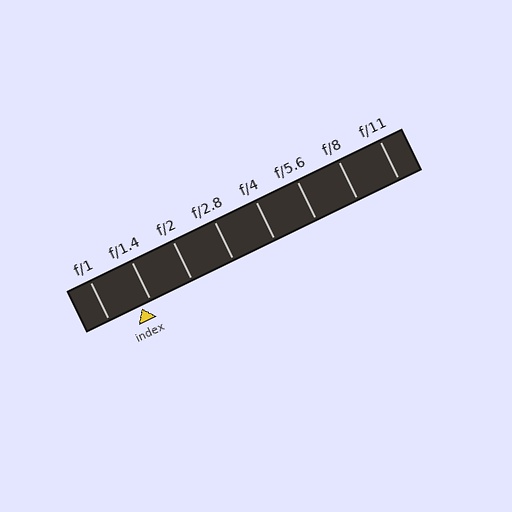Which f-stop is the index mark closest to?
The index mark is closest to f/1.4.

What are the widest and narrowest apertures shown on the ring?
The widest aperture shown is f/1 and the narrowest is f/11.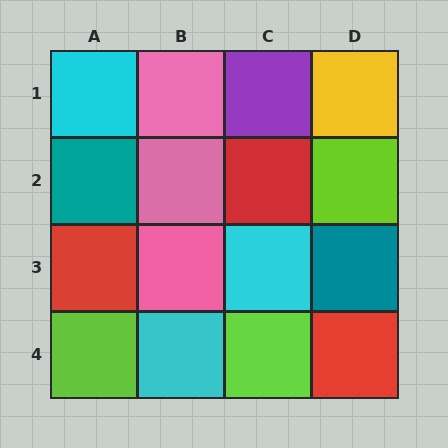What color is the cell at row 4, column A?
Lime.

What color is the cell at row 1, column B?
Pink.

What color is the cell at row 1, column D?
Yellow.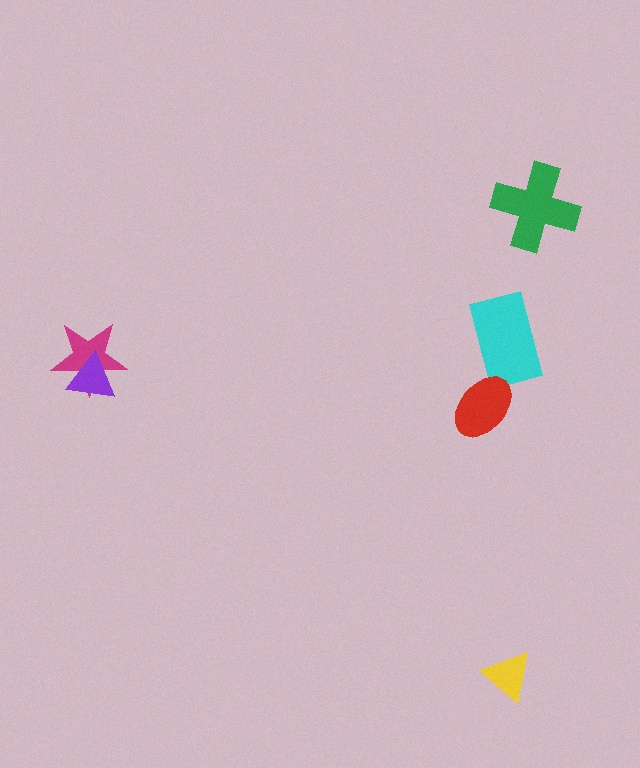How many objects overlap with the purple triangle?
1 object overlaps with the purple triangle.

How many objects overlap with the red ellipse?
0 objects overlap with the red ellipse.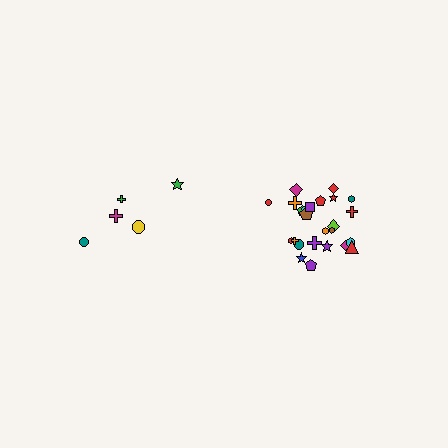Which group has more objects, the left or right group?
The right group.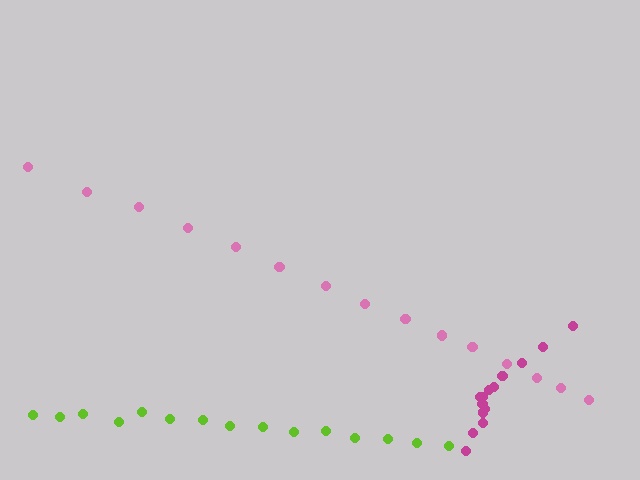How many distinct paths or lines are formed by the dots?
There are 3 distinct paths.